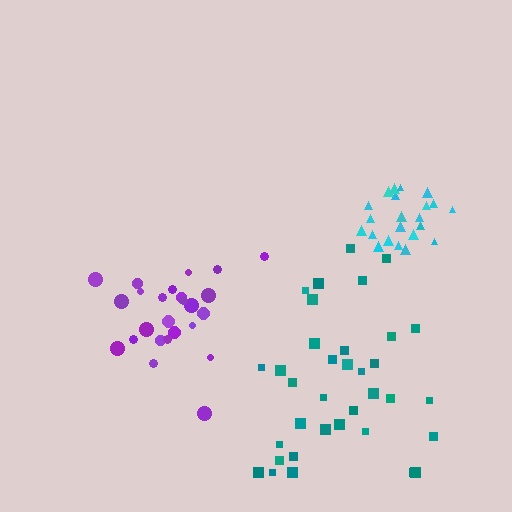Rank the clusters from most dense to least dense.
cyan, purple, teal.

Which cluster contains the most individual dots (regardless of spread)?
Teal (35).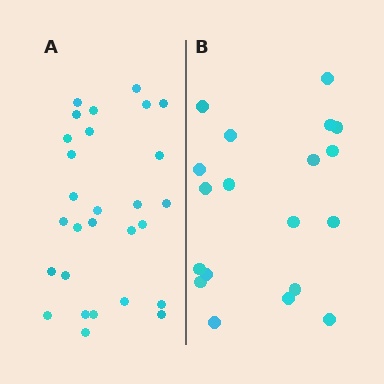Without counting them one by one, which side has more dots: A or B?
Region A (the left region) has more dots.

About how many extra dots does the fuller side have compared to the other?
Region A has roughly 8 or so more dots than region B.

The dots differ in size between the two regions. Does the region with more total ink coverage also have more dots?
No. Region B has more total ink coverage because its dots are larger, but region A actually contains more individual dots. Total area can be misleading — the number of items is what matters here.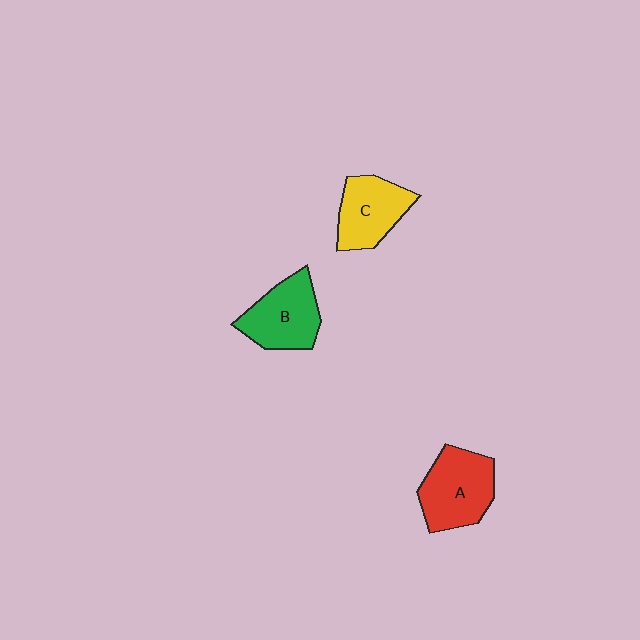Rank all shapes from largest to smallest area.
From largest to smallest: A (red), B (green), C (yellow).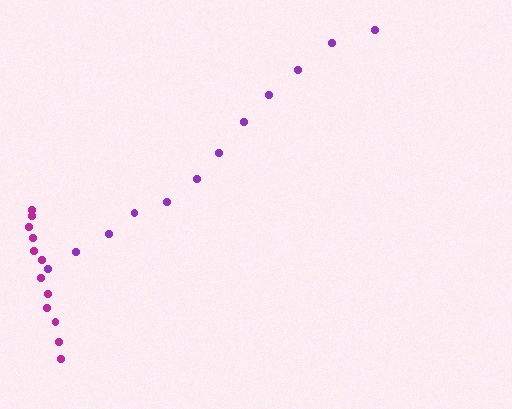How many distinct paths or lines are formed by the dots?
There are 2 distinct paths.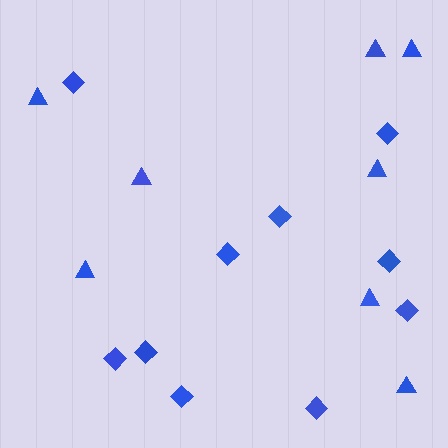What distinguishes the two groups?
There are 2 groups: one group of diamonds (10) and one group of triangles (8).